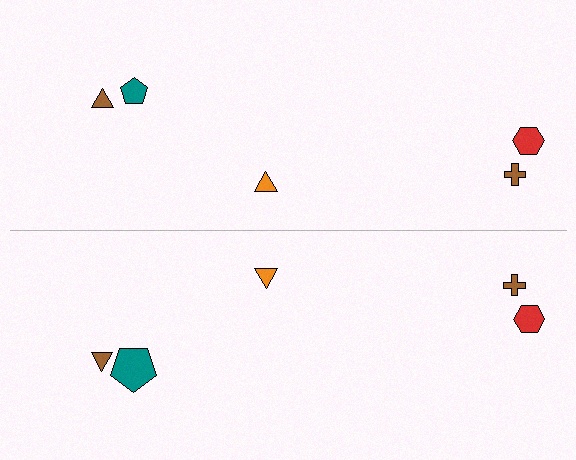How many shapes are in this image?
There are 10 shapes in this image.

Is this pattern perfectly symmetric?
No, the pattern is not perfectly symmetric. The teal pentagon on the bottom side has a different size than its mirror counterpart.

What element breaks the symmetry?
The teal pentagon on the bottom side has a different size than its mirror counterpart.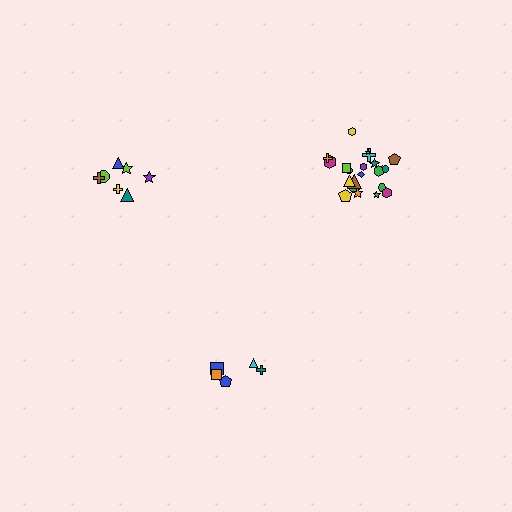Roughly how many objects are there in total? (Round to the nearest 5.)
Roughly 35 objects in total.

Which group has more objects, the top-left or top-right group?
The top-right group.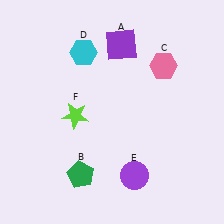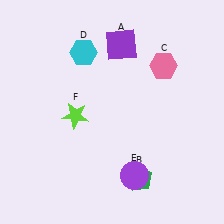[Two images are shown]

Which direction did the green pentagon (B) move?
The green pentagon (B) moved right.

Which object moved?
The green pentagon (B) moved right.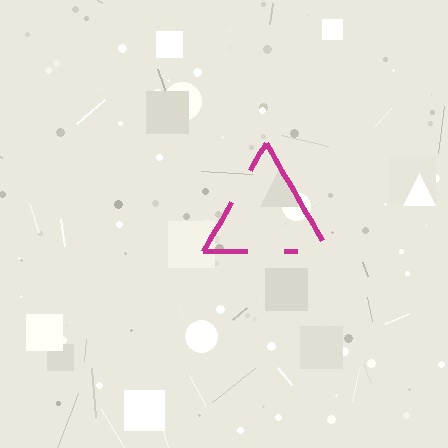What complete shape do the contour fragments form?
The contour fragments form a triangle.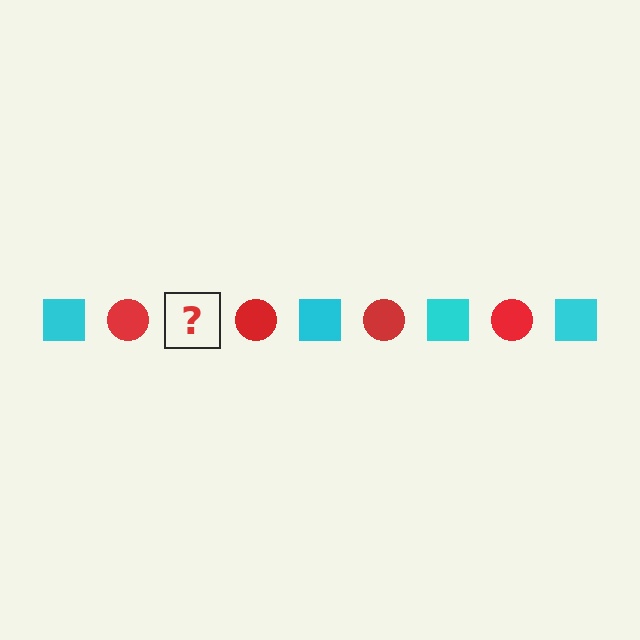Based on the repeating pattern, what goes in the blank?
The blank should be a cyan square.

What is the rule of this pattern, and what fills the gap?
The rule is that the pattern alternates between cyan square and red circle. The gap should be filled with a cyan square.